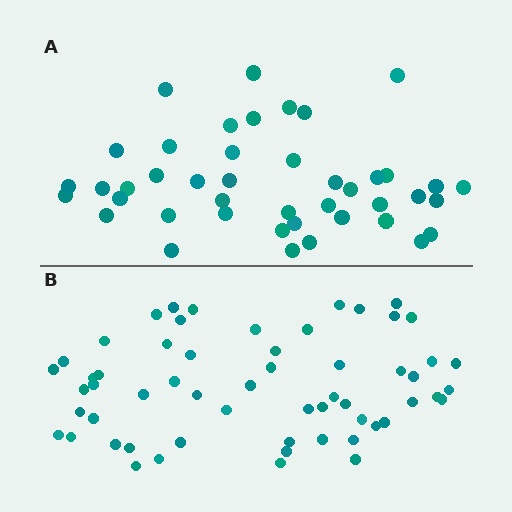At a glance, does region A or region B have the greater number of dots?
Region B (the bottom region) has more dots.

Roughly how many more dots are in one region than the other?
Region B has approximately 15 more dots than region A.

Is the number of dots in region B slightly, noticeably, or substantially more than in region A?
Region B has noticeably more, but not dramatically so. The ratio is roughly 1.3 to 1.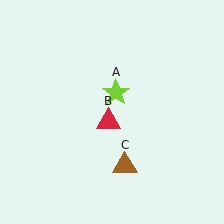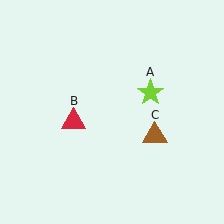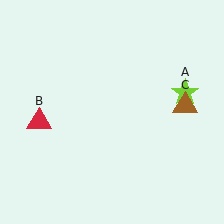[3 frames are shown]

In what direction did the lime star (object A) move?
The lime star (object A) moved right.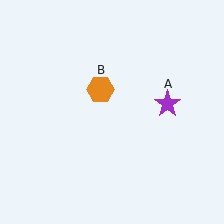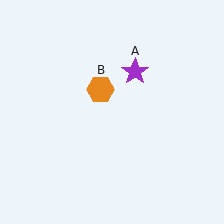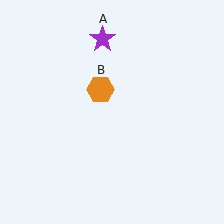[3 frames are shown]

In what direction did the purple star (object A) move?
The purple star (object A) moved up and to the left.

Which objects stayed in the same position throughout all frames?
Orange hexagon (object B) remained stationary.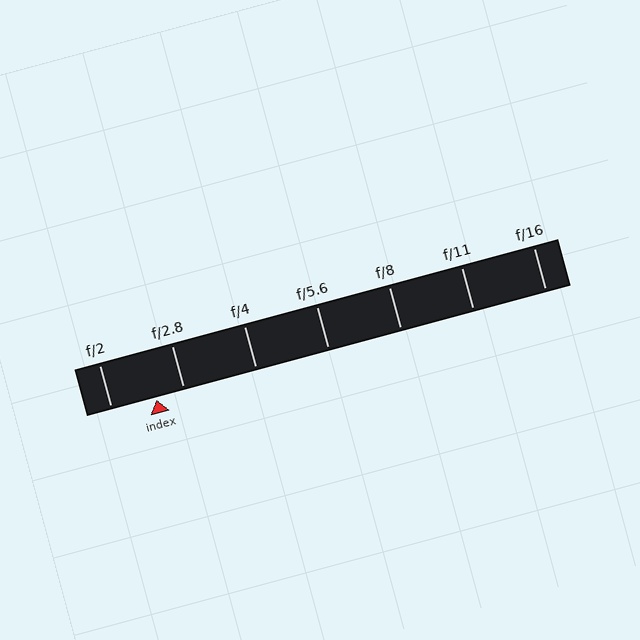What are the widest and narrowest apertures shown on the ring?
The widest aperture shown is f/2 and the narrowest is f/16.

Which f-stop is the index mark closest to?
The index mark is closest to f/2.8.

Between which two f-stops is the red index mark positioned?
The index mark is between f/2 and f/2.8.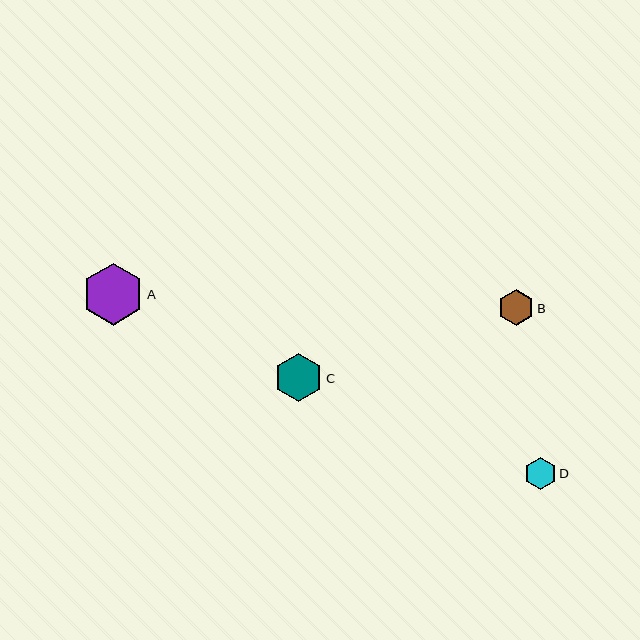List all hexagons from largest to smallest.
From largest to smallest: A, C, B, D.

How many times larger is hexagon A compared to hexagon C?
Hexagon A is approximately 1.3 times the size of hexagon C.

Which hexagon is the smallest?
Hexagon D is the smallest with a size of approximately 32 pixels.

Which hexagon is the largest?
Hexagon A is the largest with a size of approximately 62 pixels.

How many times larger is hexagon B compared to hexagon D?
Hexagon B is approximately 1.1 times the size of hexagon D.